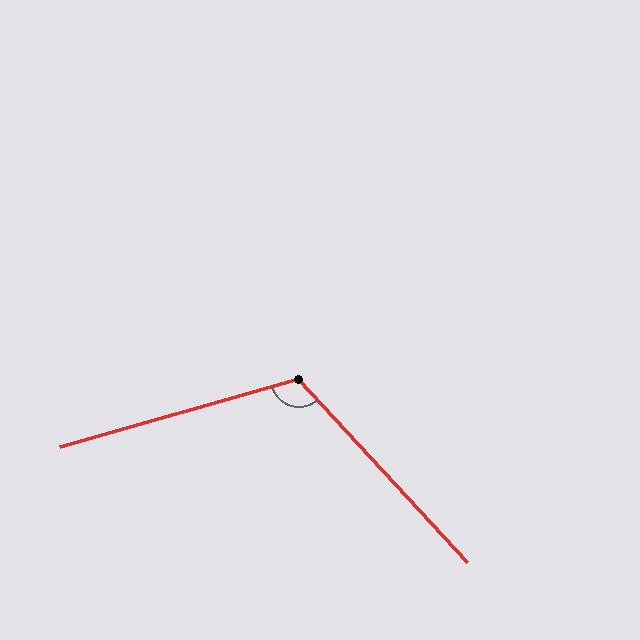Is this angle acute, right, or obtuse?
It is obtuse.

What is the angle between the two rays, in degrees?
Approximately 117 degrees.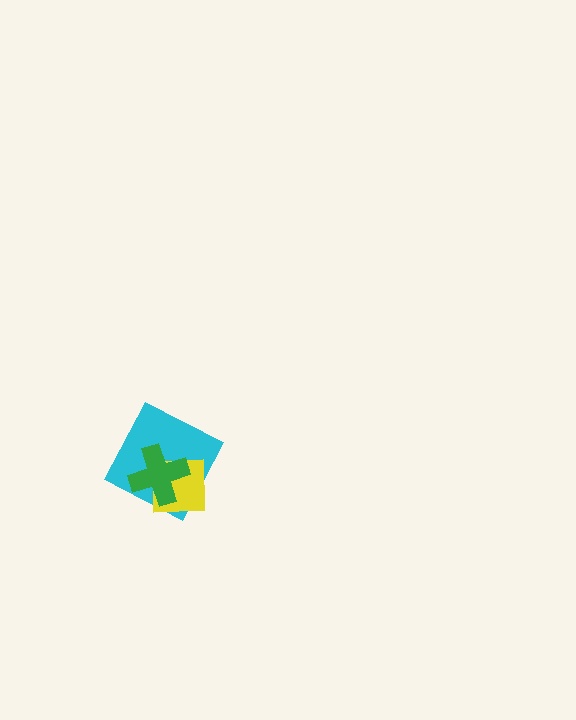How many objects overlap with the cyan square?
2 objects overlap with the cyan square.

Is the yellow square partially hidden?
Yes, it is partially covered by another shape.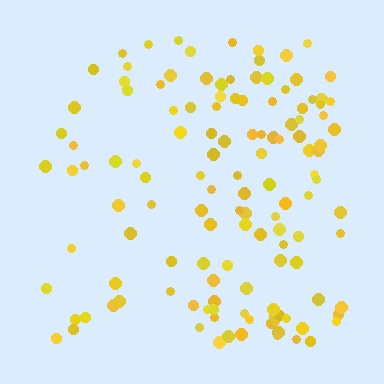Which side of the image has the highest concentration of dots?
The right.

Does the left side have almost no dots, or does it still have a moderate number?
Still a moderate number, just noticeably fewer than the right.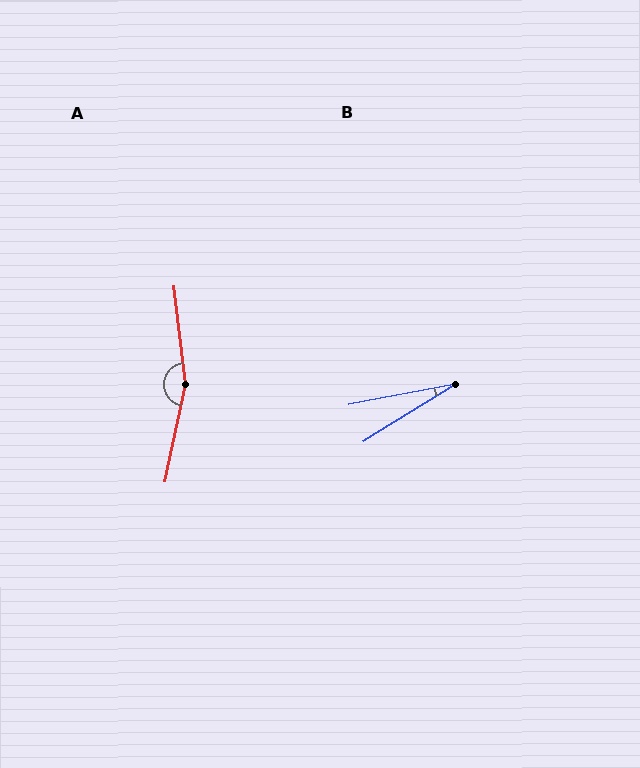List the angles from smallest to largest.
B (21°), A (162°).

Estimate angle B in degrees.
Approximately 21 degrees.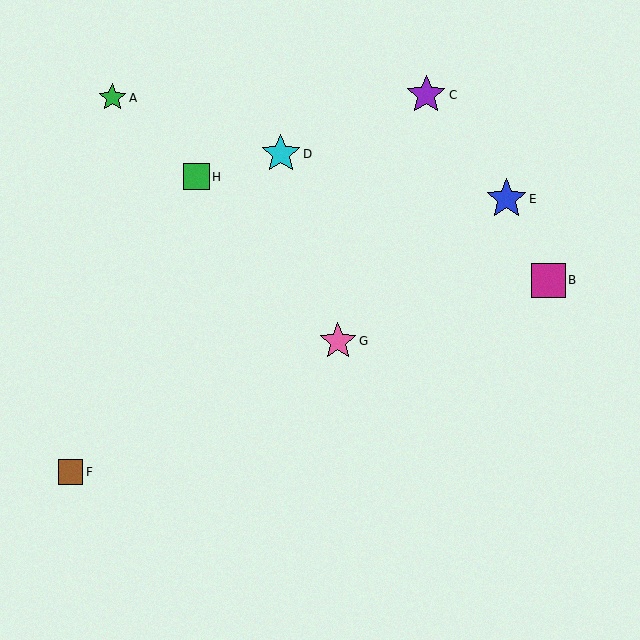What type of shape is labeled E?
Shape E is a blue star.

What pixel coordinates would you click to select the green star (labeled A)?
Click at (112, 98) to select the green star A.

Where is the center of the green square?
The center of the green square is at (196, 177).